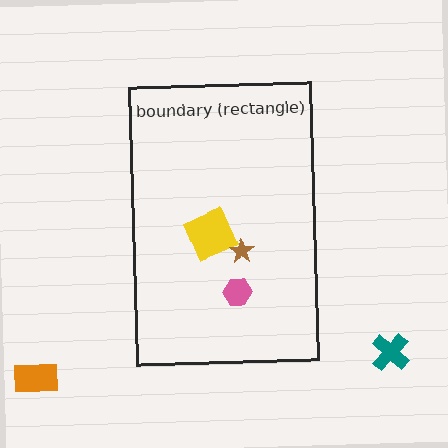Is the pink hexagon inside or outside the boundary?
Inside.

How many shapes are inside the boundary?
3 inside, 2 outside.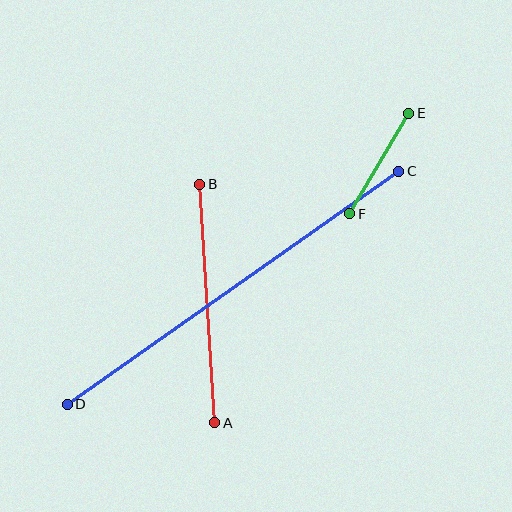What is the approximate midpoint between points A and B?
The midpoint is at approximately (207, 304) pixels.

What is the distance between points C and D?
The distance is approximately 405 pixels.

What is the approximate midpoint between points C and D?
The midpoint is at approximately (233, 288) pixels.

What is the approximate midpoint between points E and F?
The midpoint is at approximately (379, 164) pixels.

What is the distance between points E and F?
The distance is approximately 116 pixels.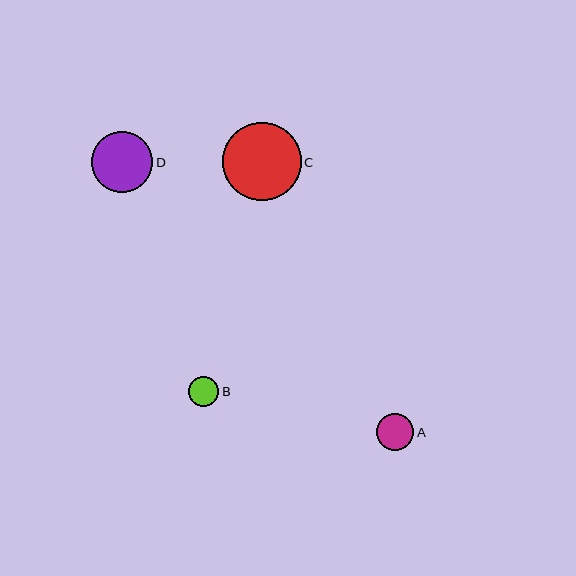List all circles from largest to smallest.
From largest to smallest: C, D, A, B.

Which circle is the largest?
Circle C is the largest with a size of approximately 78 pixels.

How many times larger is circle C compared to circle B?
Circle C is approximately 2.5 times the size of circle B.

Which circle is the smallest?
Circle B is the smallest with a size of approximately 31 pixels.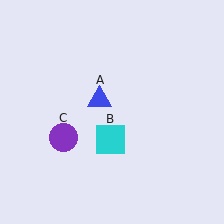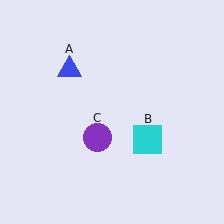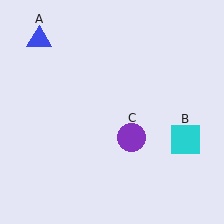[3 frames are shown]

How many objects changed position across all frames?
3 objects changed position: blue triangle (object A), cyan square (object B), purple circle (object C).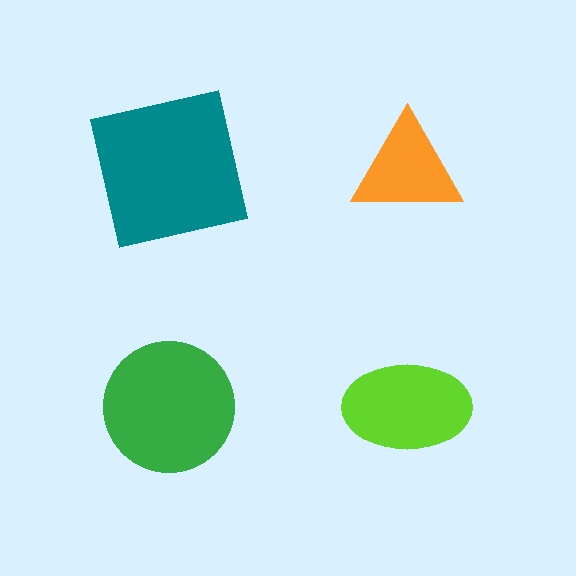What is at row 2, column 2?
A lime ellipse.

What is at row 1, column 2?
An orange triangle.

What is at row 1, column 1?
A teal square.